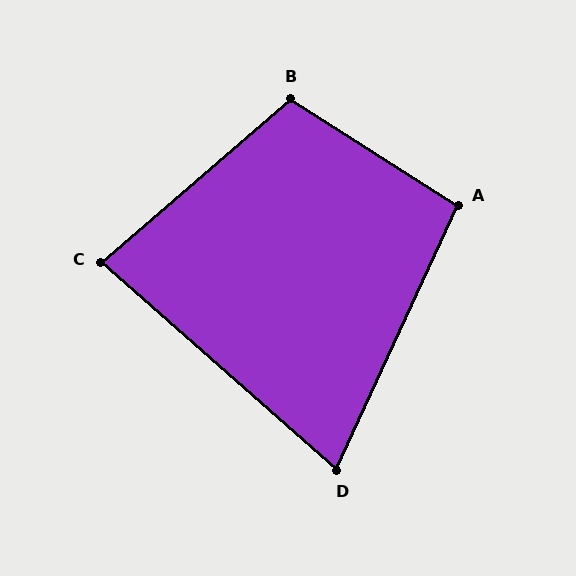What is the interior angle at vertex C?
Approximately 82 degrees (acute).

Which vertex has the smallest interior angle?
D, at approximately 73 degrees.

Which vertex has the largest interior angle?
B, at approximately 107 degrees.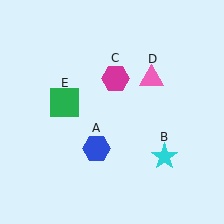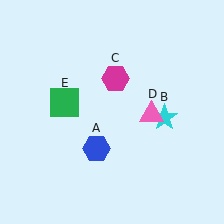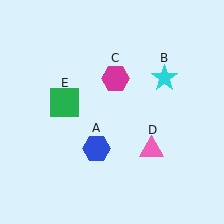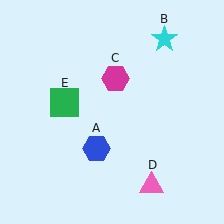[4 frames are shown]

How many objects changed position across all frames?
2 objects changed position: cyan star (object B), pink triangle (object D).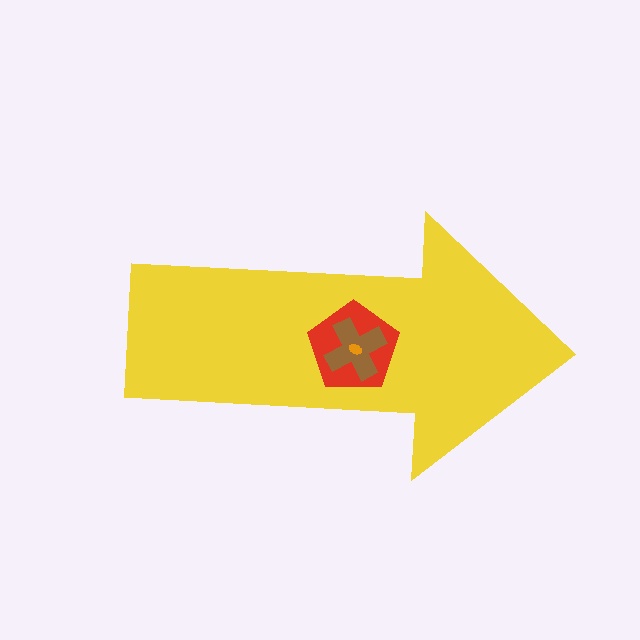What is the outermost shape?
The yellow arrow.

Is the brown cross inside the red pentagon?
Yes.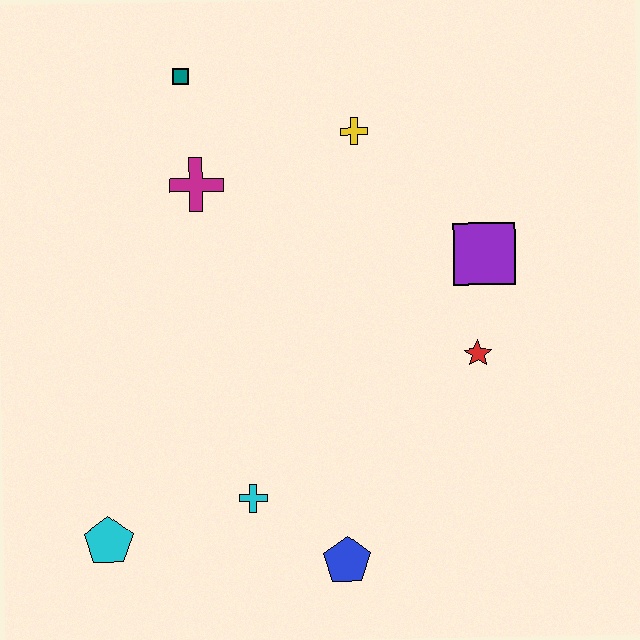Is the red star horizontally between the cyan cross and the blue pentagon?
No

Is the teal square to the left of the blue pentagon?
Yes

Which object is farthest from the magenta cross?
The blue pentagon is farthest from the magenta cross.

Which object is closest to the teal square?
The magenta cross is closest to the teal square.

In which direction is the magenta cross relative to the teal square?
The magenta cross is below the teal square.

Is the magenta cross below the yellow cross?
Yes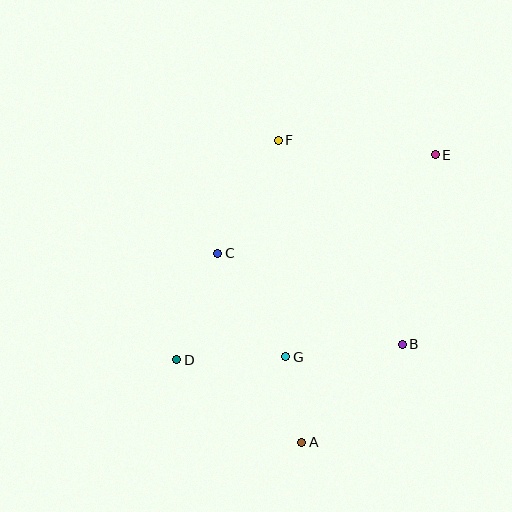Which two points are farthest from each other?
Points D and E are farthest from each other.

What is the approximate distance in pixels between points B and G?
The distance between B and G is approximately 117 pixels.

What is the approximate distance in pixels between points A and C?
The distance between A and C is approximately 207 pixels.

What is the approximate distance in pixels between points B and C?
The distance between B and C is approximately 206 pixels.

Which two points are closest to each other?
Points A and G are closest to each other.